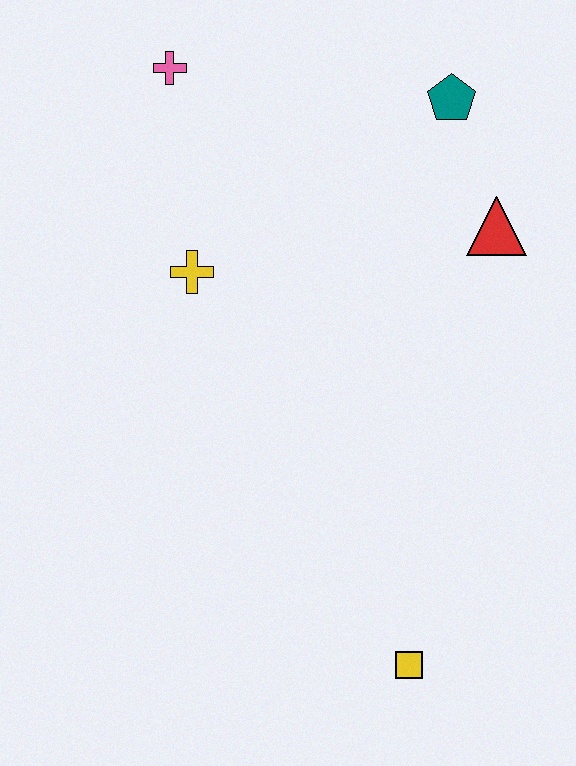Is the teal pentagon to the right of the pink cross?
Yes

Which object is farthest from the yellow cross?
The yellow square is farthest from the yellow cross.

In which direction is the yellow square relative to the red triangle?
The yellow square is below the red triangle.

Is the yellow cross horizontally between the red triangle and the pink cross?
Yes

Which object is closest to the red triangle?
The teal pentagon is closest to the red triangle.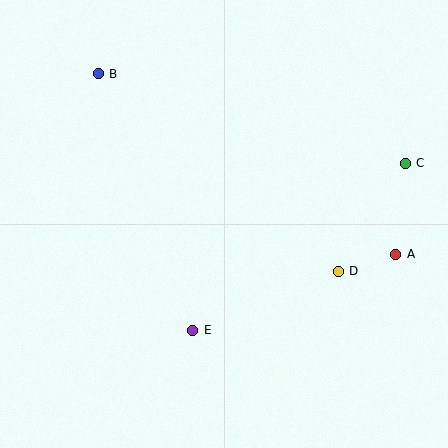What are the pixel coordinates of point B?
Point B is at (98, 74).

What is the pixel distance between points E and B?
The distance between E and B is 273 pixels.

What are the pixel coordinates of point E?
Point E is at (193, 330).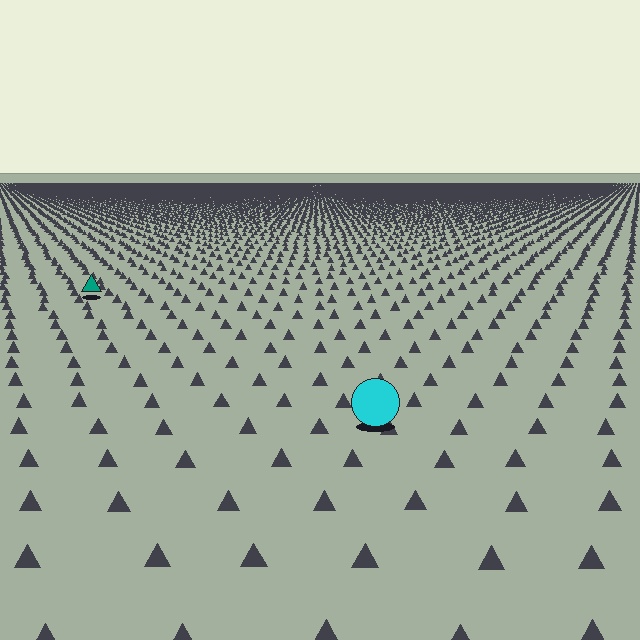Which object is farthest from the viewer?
The teal triangle is farthest from the viewer. It appears smaller and the ground texture around it is denser.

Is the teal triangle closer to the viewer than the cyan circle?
No. The cyan circle is closer — you can tell from the texture gradient: the ground texture is coarser near it.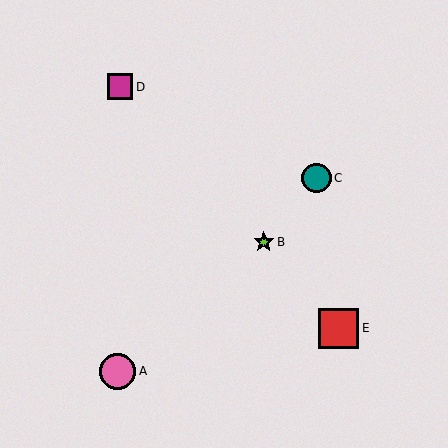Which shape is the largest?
The red square (labeled E) is the largest.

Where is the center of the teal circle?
The center of the teal circle is at (316, 178).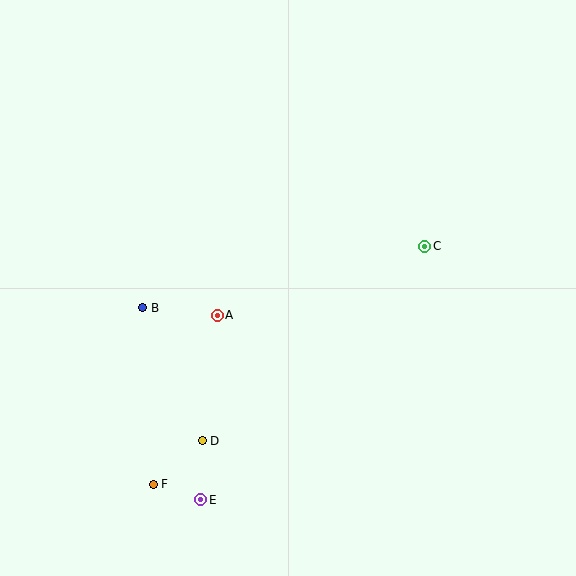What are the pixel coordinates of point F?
Point F is at (153, 484).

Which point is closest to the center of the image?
Point A at (217, 315) is closest to the center.